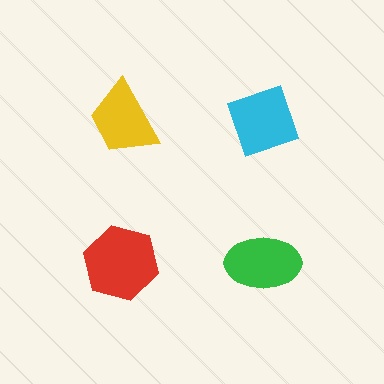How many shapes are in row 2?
2 shapes.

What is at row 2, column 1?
A red hexagon.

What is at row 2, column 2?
A green ellipse.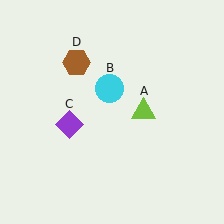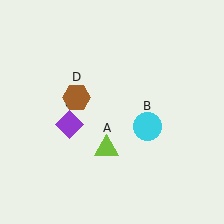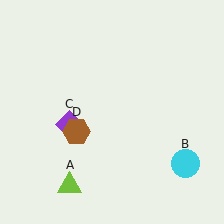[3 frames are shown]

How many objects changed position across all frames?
3 objects changed position: lime triangle (object A), cyan circle (object B), brown hexagon (object D).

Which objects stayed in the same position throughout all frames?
Purple diamond (object C) remained stationary.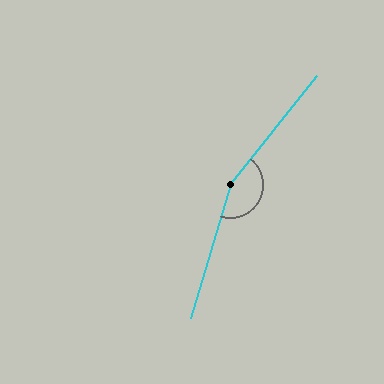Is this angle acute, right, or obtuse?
It is obtuse.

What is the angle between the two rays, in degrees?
Approximately 158 degrees.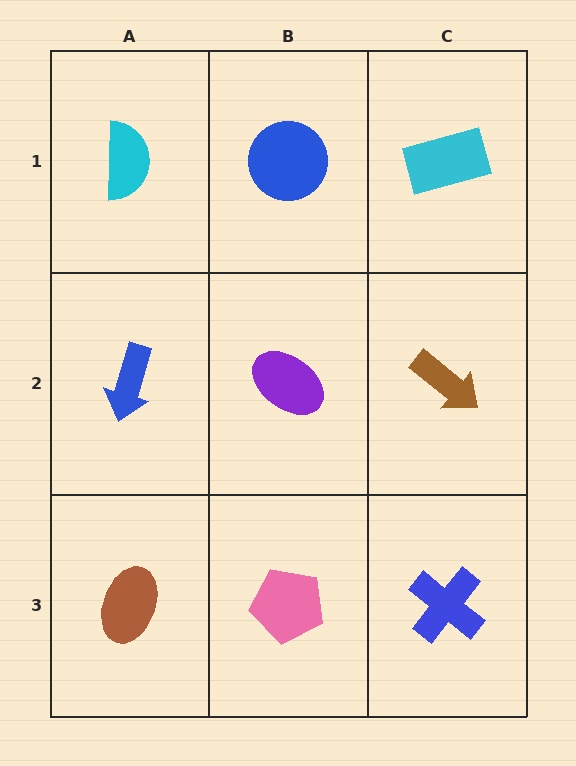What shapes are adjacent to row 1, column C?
A brown arrow (row 2, column C), a blue circle (row 1, column B).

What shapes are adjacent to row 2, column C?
A cyan rectangle (row 1, column C), a blue cross (row 3, column C), a purple ellipse (row 2, column B).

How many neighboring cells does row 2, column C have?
3.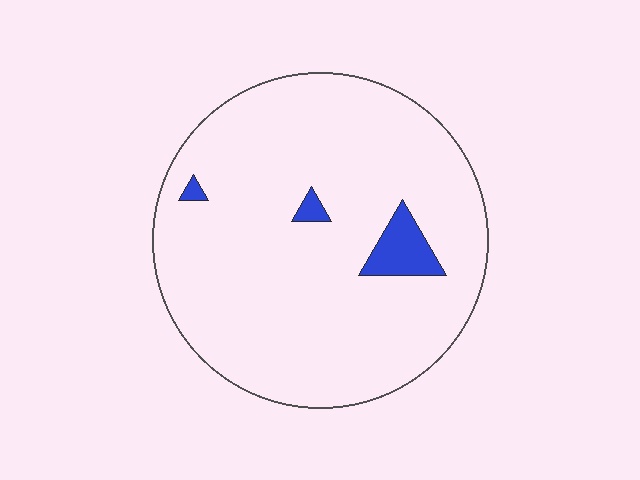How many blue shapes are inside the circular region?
3.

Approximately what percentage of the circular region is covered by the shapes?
Approximately 5%.